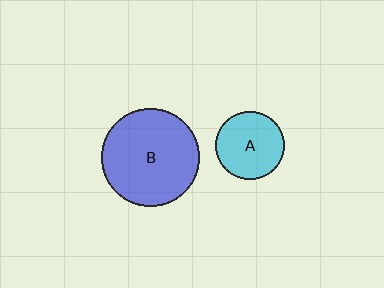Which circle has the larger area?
Circle B (blue).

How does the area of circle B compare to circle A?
Approximately 2.1 times.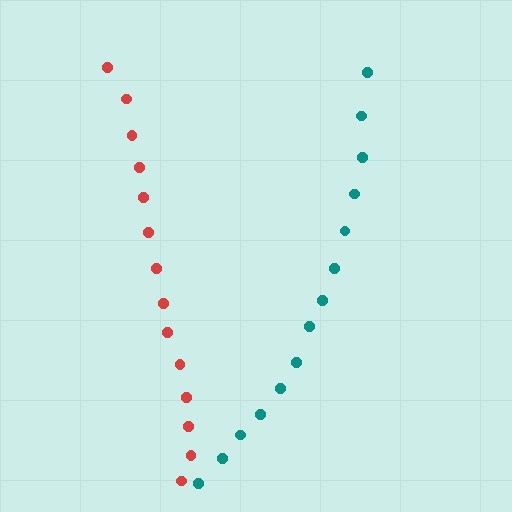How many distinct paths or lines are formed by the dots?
There are 2 distinct paths.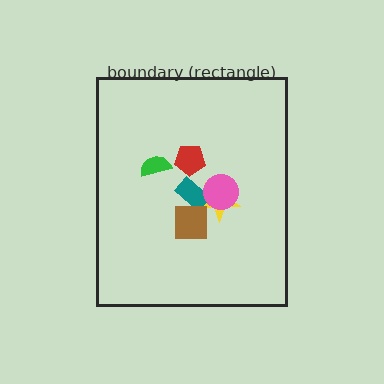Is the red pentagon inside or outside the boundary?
Inside.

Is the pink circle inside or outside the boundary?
Inside.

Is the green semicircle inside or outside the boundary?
Inside.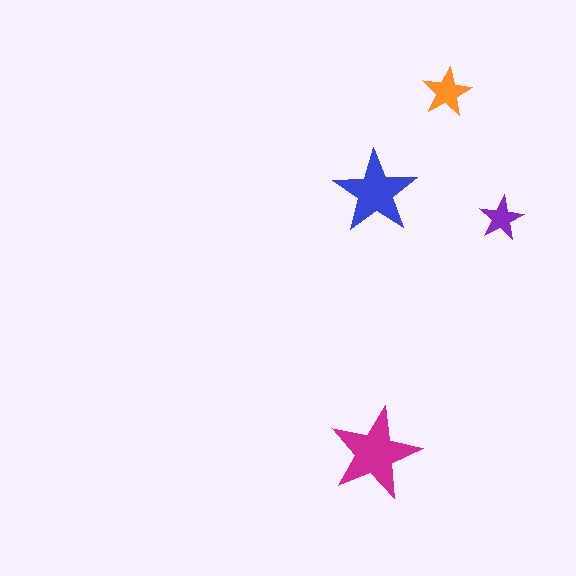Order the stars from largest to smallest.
the magenta one, the blue one, the orange one, the purple one.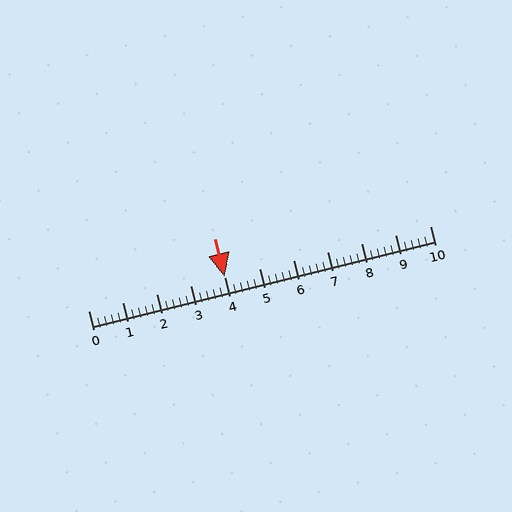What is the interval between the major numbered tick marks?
The major tick marks are spaced 1 units apart.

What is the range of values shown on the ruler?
The ruler shows values from 0 to 10.